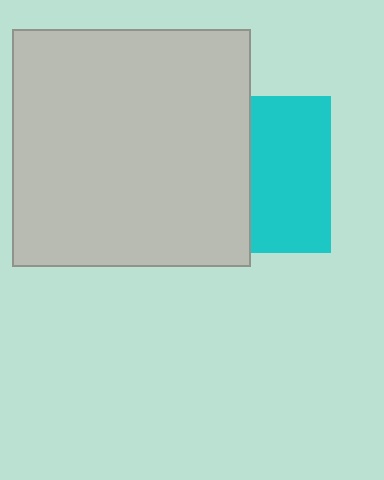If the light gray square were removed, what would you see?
You would see the complete cyan square.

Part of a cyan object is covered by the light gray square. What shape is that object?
It is a square.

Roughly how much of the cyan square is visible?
About half of it is visible (roughly 51%).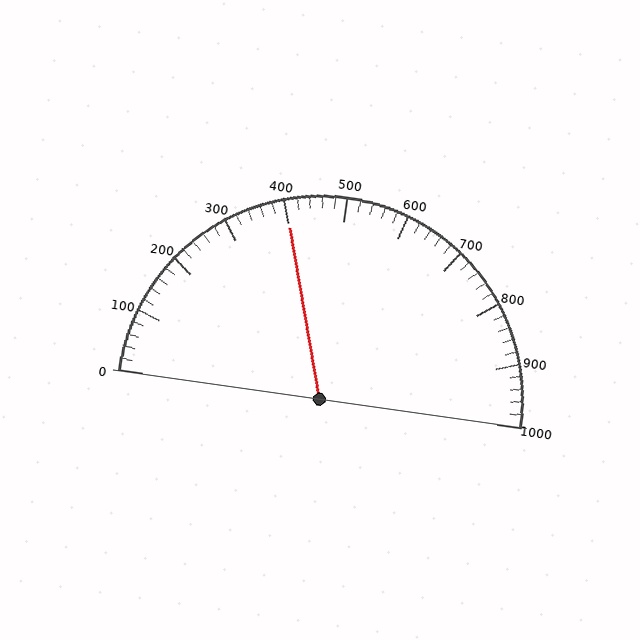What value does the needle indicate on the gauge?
The needle indicates approximately 400.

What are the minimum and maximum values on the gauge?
The gauge ranges from 0 to 1000.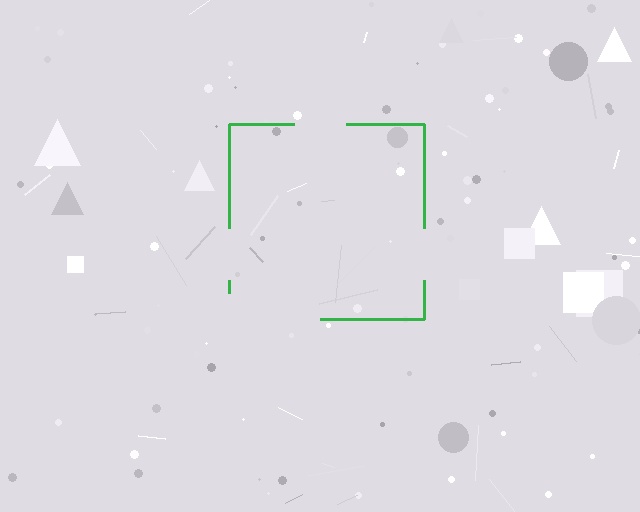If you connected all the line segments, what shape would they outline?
They would outline a square.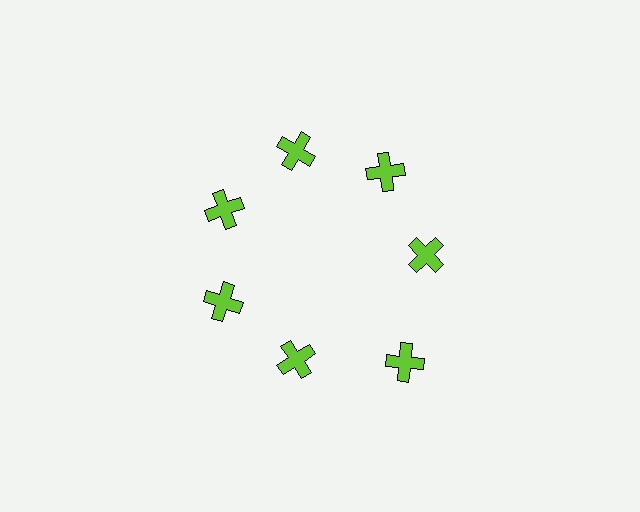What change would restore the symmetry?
The symmetry would be restored by moving it inward, back onto the ring so that all 7 crosses sit at equal angles and equal distance from the center.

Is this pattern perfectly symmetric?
No. The 7 lime crosses are arranged in a ring, but one element near the 5 o'clock position is pushed outward from the center, breaking the 7-fold rotational symmetry.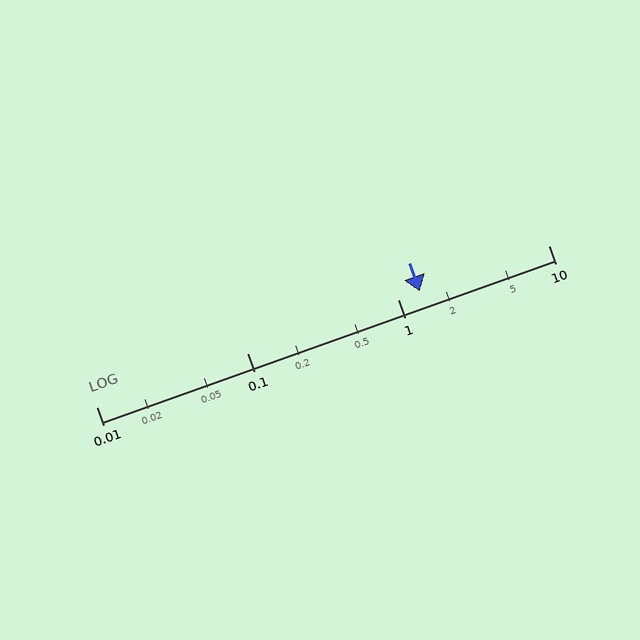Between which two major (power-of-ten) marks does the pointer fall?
The pointer is between 1 and 10.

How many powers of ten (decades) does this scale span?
The scale spans 3 decades, from 0.01 to 10.